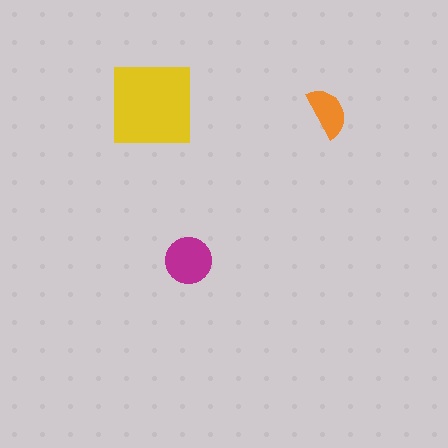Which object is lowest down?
The magenta circle is bottommost.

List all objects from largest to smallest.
The yellow square, the magenta circle, the orange semicircle.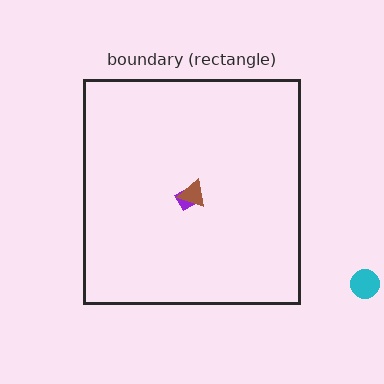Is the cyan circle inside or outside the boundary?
Outside.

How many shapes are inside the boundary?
2 inside, 1 outside.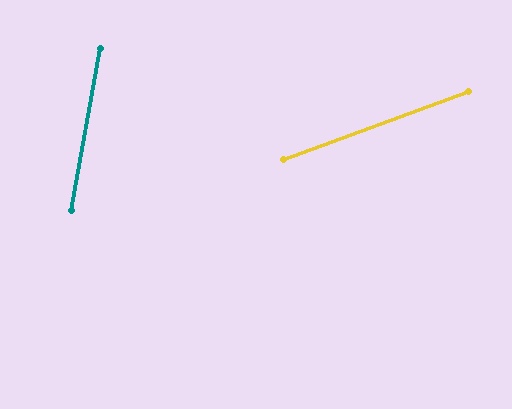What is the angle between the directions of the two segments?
Approximately 60 degrees.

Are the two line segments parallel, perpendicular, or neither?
Neither parallel nor perpendicular — they differ by about 60°.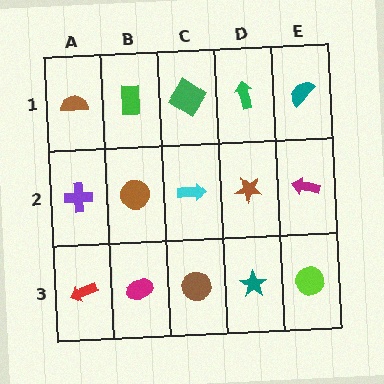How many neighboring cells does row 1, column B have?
3.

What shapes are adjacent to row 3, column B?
A brown circle (row 2, column B), a red arrow (row 3, column A), a brown circle (row 3, column C).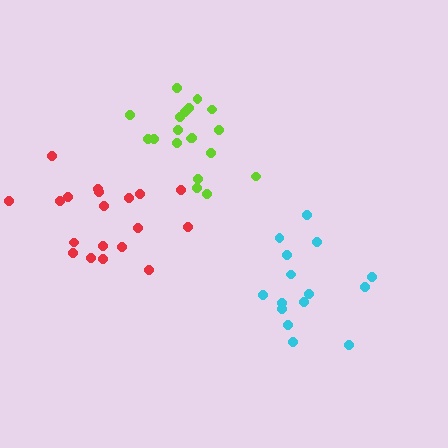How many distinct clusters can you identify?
There are 3 distinct clusters.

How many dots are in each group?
Group 1: 19 dots, Group 2: 19 dots, Group 3: 15 dots (53 total).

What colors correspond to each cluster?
The clusters are colored: lime, red, cyan.